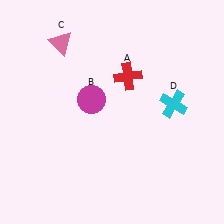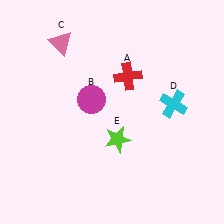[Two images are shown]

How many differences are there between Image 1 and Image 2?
There is 1 difference between the two images.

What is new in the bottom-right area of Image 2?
A lime star (E) was added in the bottom-right area of Image 2.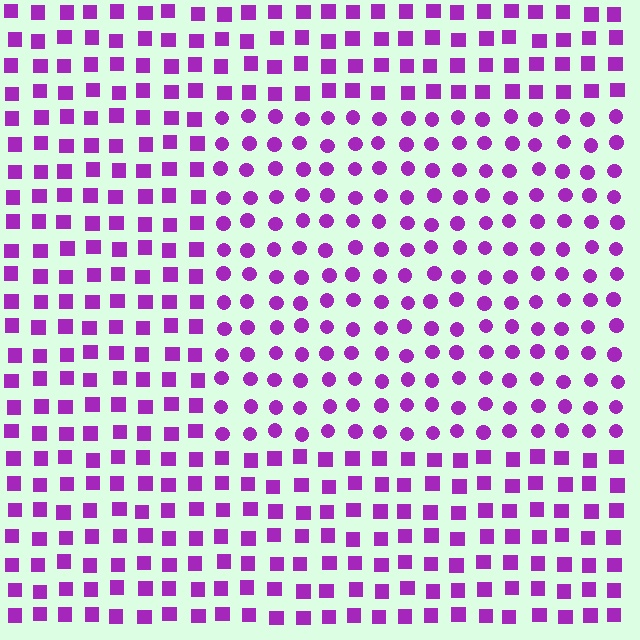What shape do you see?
I see a rectangle.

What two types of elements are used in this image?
The image uses circles inside the rectangle region and squares outside it.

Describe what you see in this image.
The image is filled with small purple elements arranged in a uniform grid. A rectangle-shaped region contains circles, while the surrounding area contains squares. The boundary is defined purely by the change in element shape.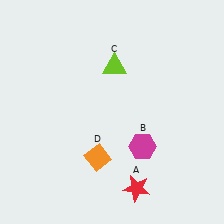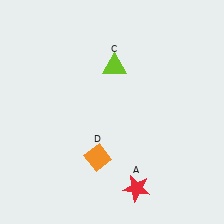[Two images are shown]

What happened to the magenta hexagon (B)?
The magenta hexagon (B) was removed in Image 2. It was in the bottom-right area of Image 1.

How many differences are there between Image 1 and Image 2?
There is 1 difference between the two images.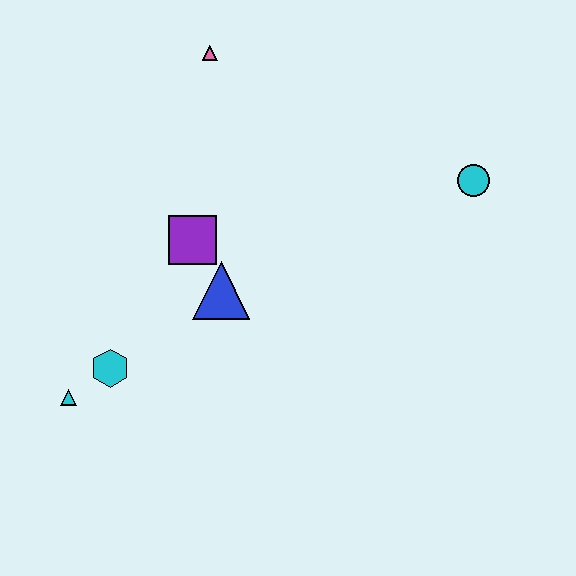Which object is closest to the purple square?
The blue triangle is closest to the purple square.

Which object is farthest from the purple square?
The cyan circle is farthest from the purple square.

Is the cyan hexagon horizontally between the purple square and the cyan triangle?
Yes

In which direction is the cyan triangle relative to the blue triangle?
The cyan triangle is to the left of the blue triangle.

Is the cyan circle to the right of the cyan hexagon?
Yes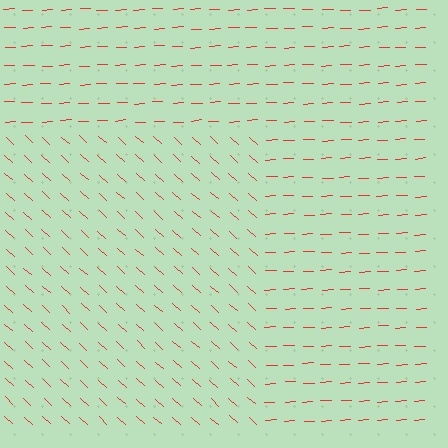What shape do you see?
I see a rectangle.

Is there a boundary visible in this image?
Yes, there is a texture boundary formed by a change in line orientation.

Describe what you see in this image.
The image is filled with small red line segments. A rectangle region in the image has lines oriented differently from the surrounding lines, creating a visible texture boundary.